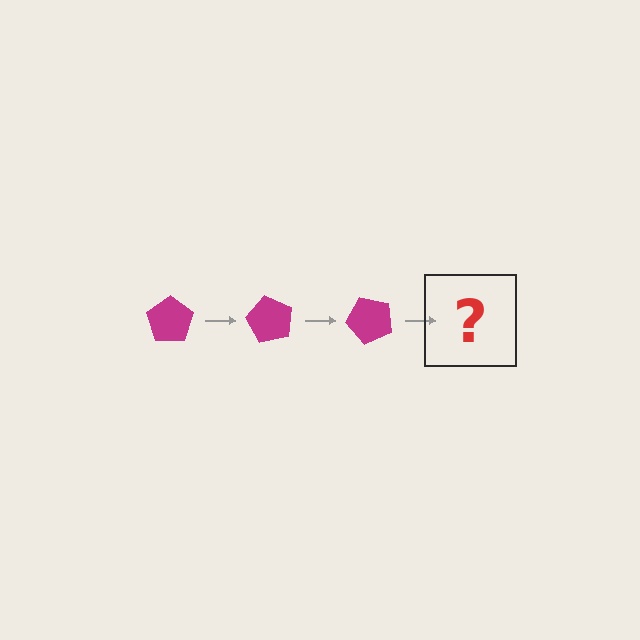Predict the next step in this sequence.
The next step is a magenta pentagon rotated 180 degrees.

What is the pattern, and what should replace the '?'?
The pattern is that the pentagon rotates 60 degrees each step. The '?' should be a magenta pentagon rotated 180 degrees.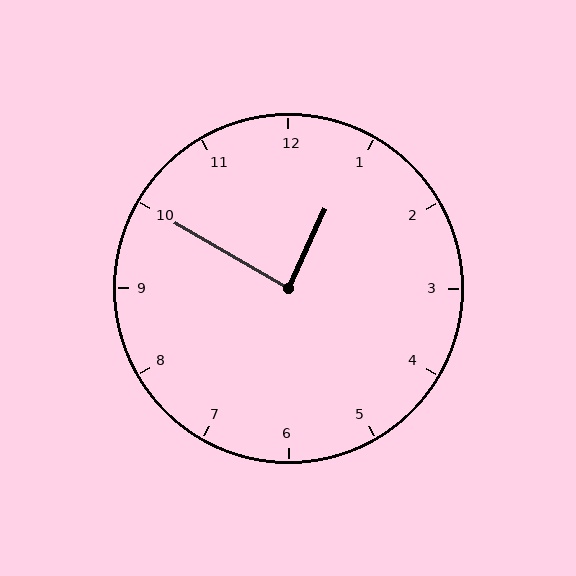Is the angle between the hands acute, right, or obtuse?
It is right.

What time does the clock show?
12:50.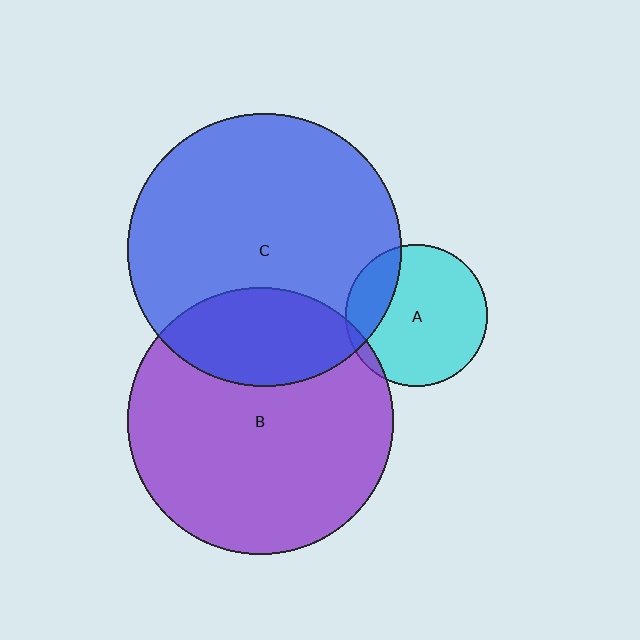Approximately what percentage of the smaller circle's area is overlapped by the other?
Approximately 25%.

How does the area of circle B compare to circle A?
Approximately 3.5 times.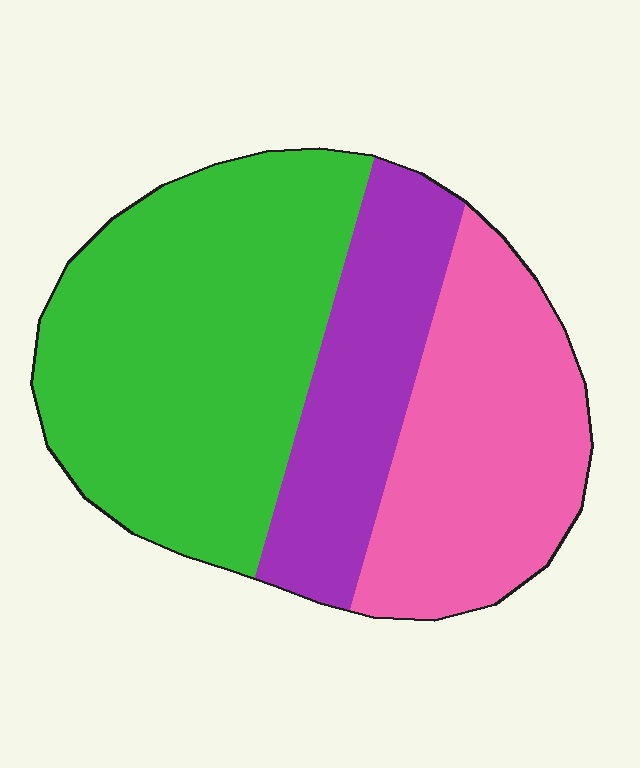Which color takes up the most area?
Green, at roughly 50%.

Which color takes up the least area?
Purple, at roughly 20%.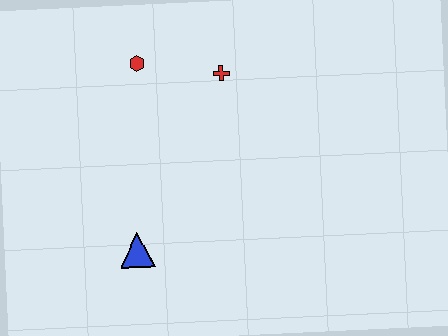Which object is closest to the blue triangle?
The red hexagon is closest to the blue triangle.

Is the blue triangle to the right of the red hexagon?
No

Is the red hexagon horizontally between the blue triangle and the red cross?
Yes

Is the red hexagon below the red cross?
No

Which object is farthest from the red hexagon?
The blue triangle is farthest from the red hexagon.